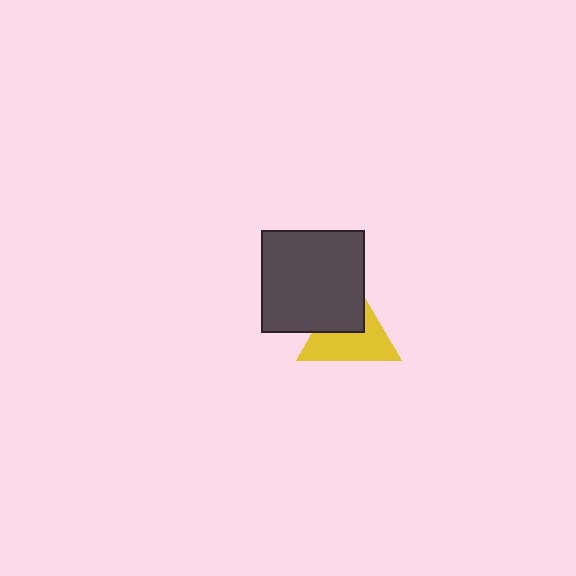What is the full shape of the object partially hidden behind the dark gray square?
The partially hidden object is a yellow triangle.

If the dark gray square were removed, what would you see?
You would see the complete yellow triangle.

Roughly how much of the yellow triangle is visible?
About half of it is visible (roughly 59%).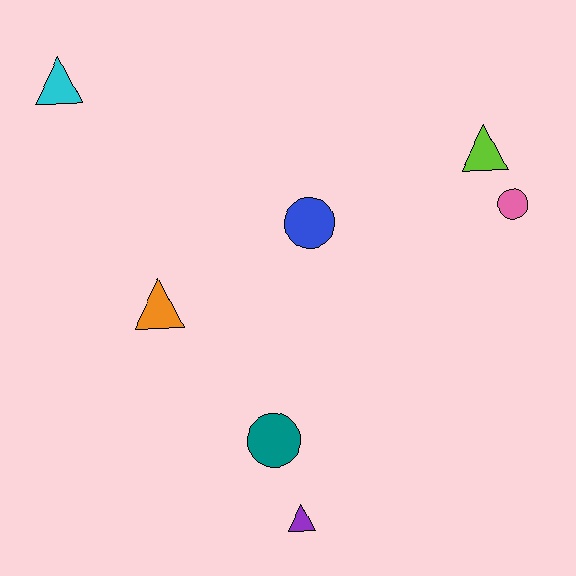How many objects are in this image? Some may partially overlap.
There are 7 objects.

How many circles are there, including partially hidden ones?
There are 3 circles.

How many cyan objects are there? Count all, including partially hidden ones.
There is 1 cyan object.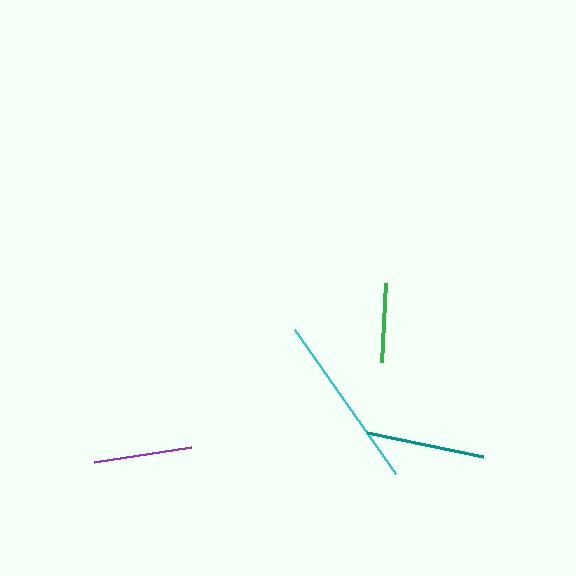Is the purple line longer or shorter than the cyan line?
The cyan line is longer than the purple line.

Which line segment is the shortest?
The green line is the shortest at approximately 79 pixels.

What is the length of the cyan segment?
The cyan segment is approximately 176 pixels long.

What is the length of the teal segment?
The teal segment is approximately 118 pixels long.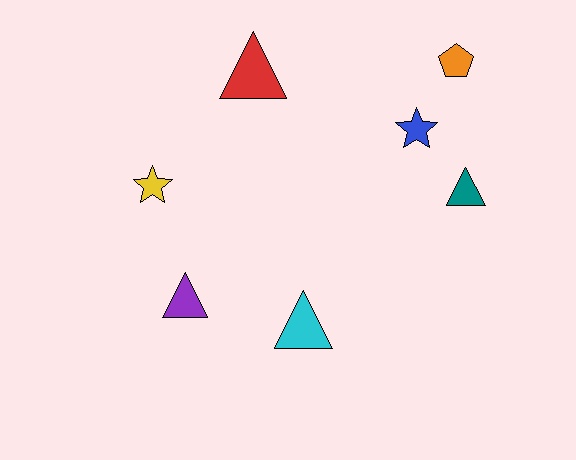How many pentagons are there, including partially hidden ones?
There is 1 pentagon.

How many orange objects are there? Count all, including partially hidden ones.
There is 1 orange object.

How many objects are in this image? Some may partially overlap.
There are 7 objects.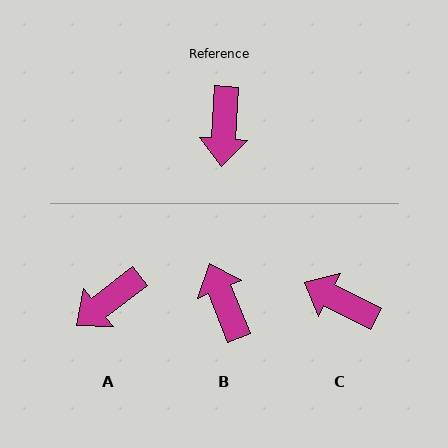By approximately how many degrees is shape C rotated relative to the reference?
Approximately 114 degrees clockwise.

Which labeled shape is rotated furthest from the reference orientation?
B, about 155 degrees away.